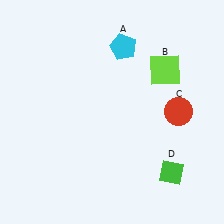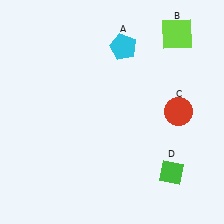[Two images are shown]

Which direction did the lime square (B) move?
The lime square (B) moved up.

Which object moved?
The lime square (B) moved up.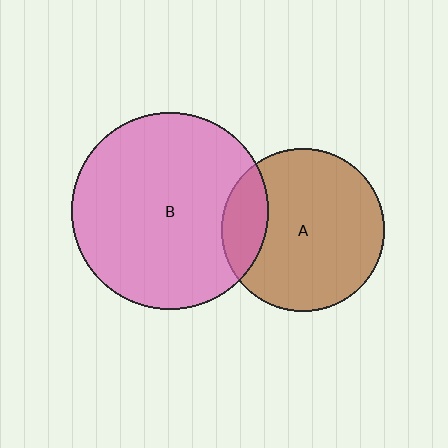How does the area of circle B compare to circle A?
Approximately 1.5 times.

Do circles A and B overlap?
Yes.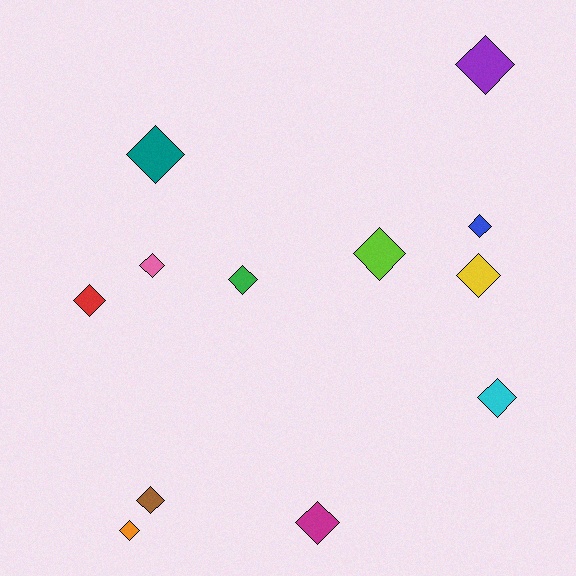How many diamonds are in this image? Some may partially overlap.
There are 12 diamonds.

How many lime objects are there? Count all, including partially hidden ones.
There is 1 lime object.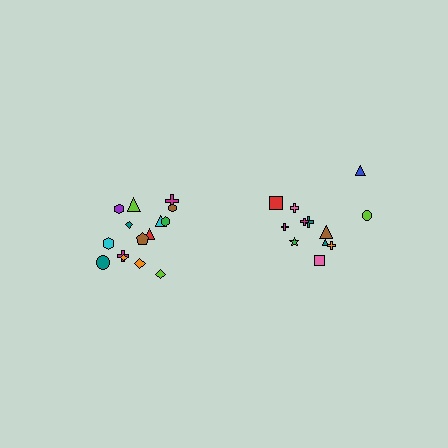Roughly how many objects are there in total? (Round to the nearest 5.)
Roughly 25 objects in total.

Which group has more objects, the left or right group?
The left group.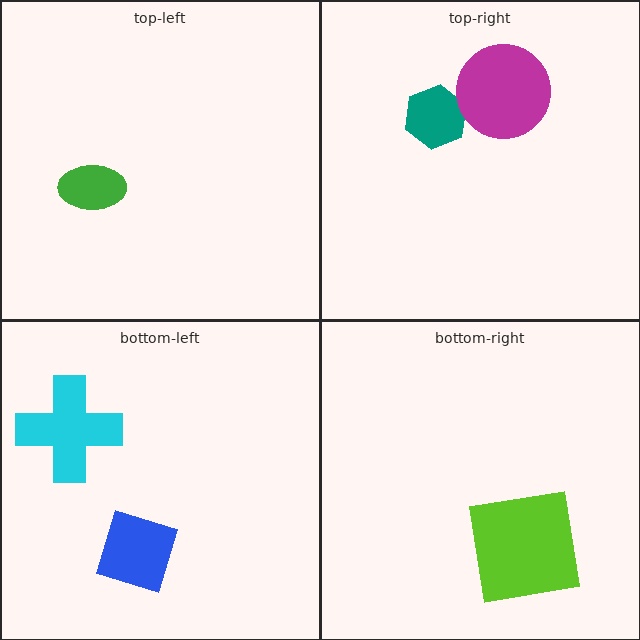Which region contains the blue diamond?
The bottom-left region.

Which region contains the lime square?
The bottom-right region.